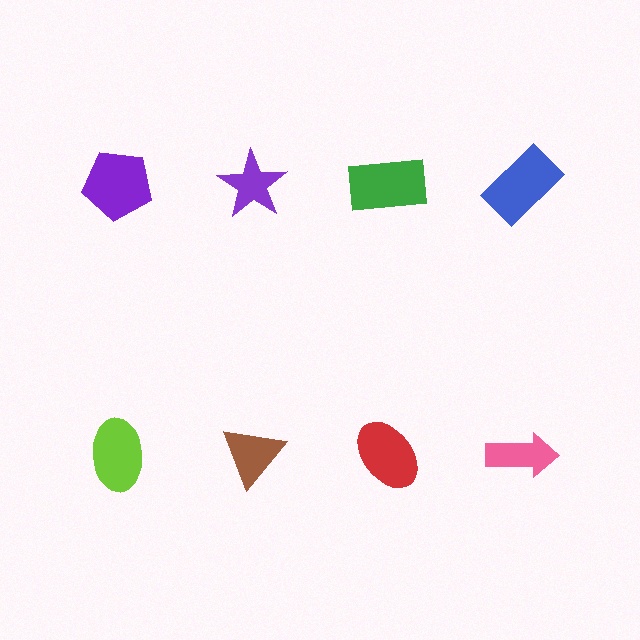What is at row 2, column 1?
A lime ellipse.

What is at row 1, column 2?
A purple star.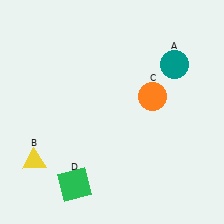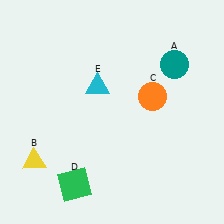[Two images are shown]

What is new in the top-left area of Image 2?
A cyan triangle (E) was added in the top-left area of Image 2.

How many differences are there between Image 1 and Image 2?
There is 1 difference between the two images.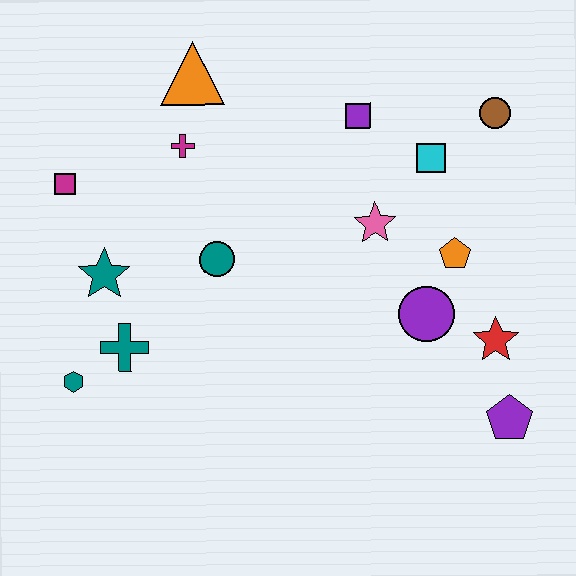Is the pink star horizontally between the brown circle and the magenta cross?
Yes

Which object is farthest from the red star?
The magenta square is farthest from the red star.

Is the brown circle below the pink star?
No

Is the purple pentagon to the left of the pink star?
No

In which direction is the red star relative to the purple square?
The red star is below the purple square.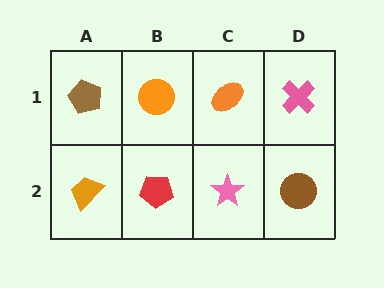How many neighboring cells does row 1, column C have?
3.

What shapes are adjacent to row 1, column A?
An orange trapezoid (row 2, column A), an orange circle (row 1, column B).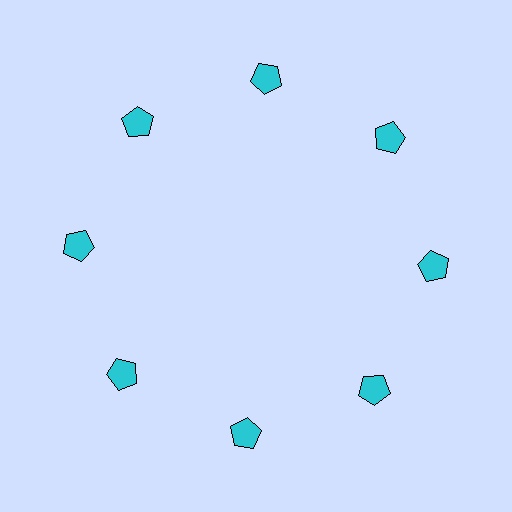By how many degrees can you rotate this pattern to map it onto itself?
The pattern maps onto itself every 45 degrees of rotation.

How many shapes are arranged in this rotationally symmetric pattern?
There are 8 shapes, arranged in 8 groups of 1.